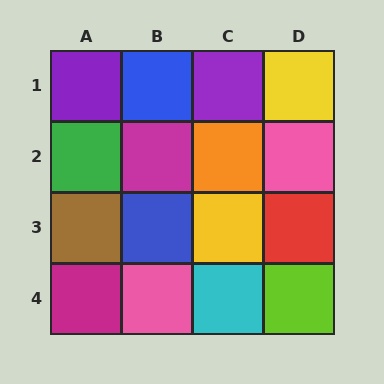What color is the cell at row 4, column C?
Cyan.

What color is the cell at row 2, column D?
Pink.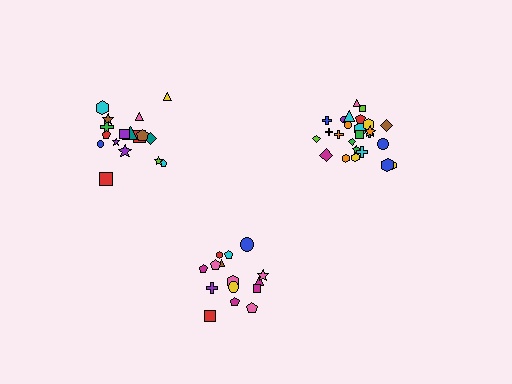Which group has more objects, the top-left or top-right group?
The top-right group.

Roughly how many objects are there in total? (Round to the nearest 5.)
Roughly 60 objects in total.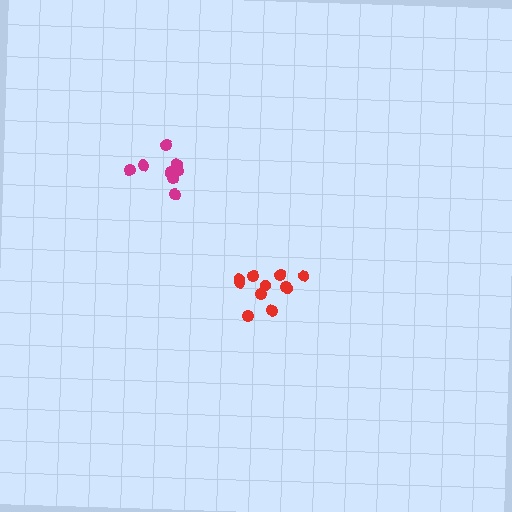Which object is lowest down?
The red cluster is bottommost.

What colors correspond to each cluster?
The clusters are colored: red, magenta.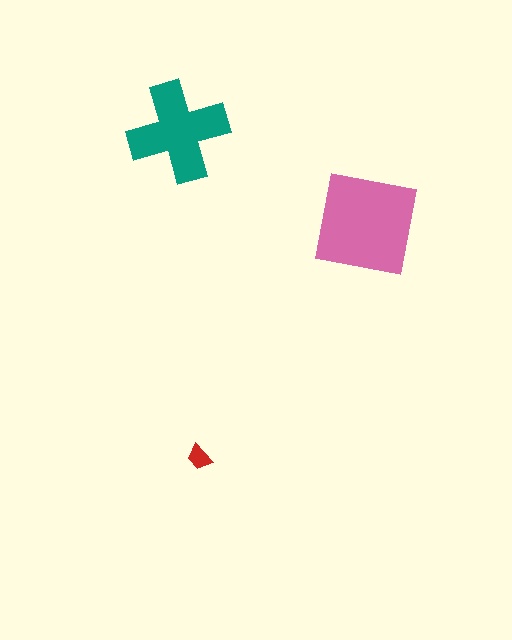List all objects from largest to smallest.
The pink square, the teal cross, the red trapezoid.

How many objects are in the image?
There are 3 objects in the image.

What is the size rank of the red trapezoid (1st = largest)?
3rd.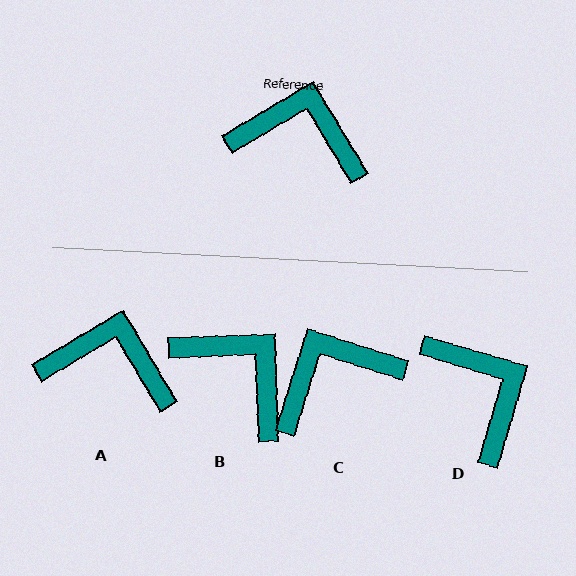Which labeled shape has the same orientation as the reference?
A.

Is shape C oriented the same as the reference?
No, it is off by about 42 degrees.